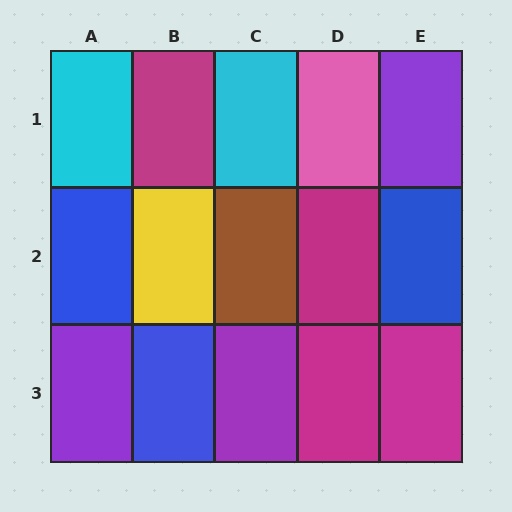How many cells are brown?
1 cell is brown.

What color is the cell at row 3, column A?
Purple.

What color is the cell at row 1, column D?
Pink.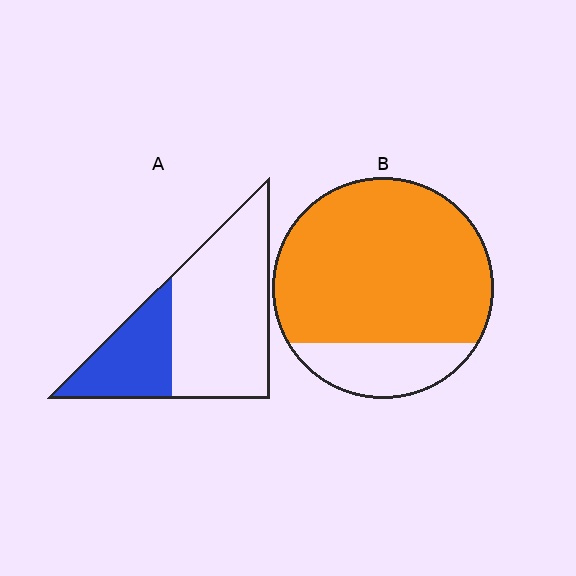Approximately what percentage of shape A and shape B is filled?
A is approximately 30% and B is approximately 80%.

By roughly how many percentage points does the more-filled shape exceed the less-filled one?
By roughly 50 percentage points (B over A).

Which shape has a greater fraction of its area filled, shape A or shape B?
Shape B.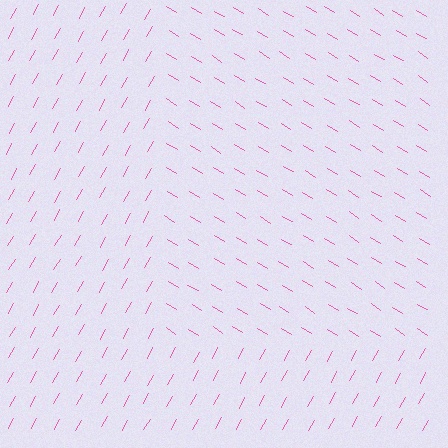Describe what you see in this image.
The image is filled with small pink line segments. A rectangle region in the image has lines oriented differently from the surrounding lines, creating a visible texture boundary.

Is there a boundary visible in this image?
Yes, there is a texture boundary formed by a change in line orientation.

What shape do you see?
I see a rectangle.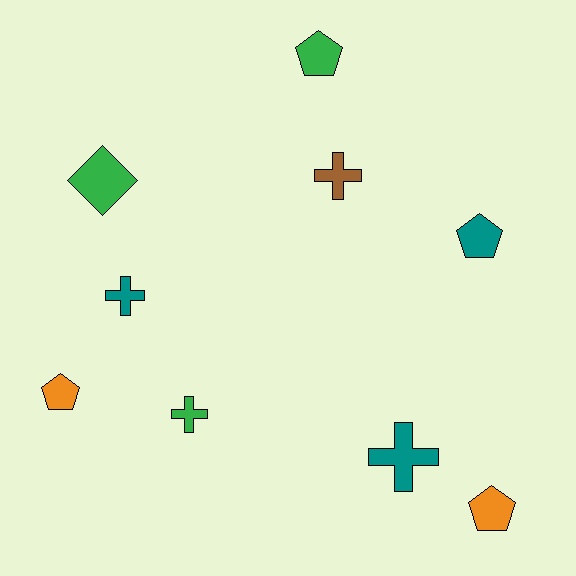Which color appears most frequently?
Green, with 3 objects.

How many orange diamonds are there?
There are no orange diamonds.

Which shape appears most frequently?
Pentagon, with 4 objects.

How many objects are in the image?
There are 9 objects.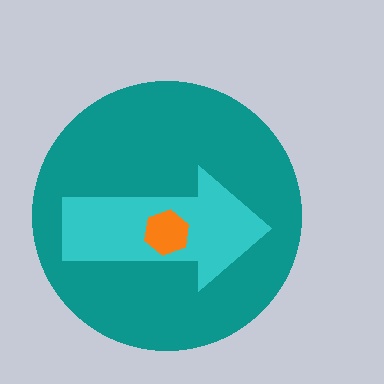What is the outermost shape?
The teal circle.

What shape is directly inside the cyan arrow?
The orange hexagon.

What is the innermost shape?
The orange hexagon.